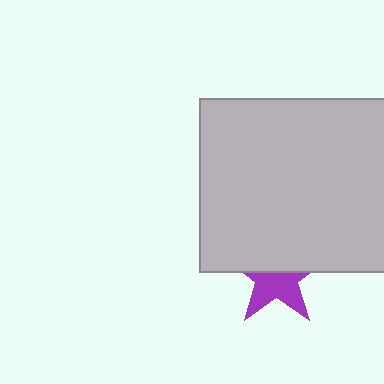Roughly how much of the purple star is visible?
About half of it is visible (roughly 49%).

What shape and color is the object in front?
The object in front is a light gray rectangle.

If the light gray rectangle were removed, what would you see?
You would see the complete purple star.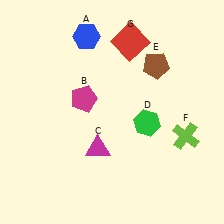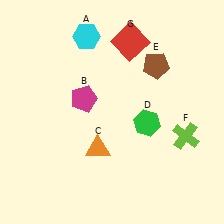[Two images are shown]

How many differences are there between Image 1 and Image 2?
There are 2 differences between the two images.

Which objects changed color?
A changed from blue to cyan. C changed from magenta to orange.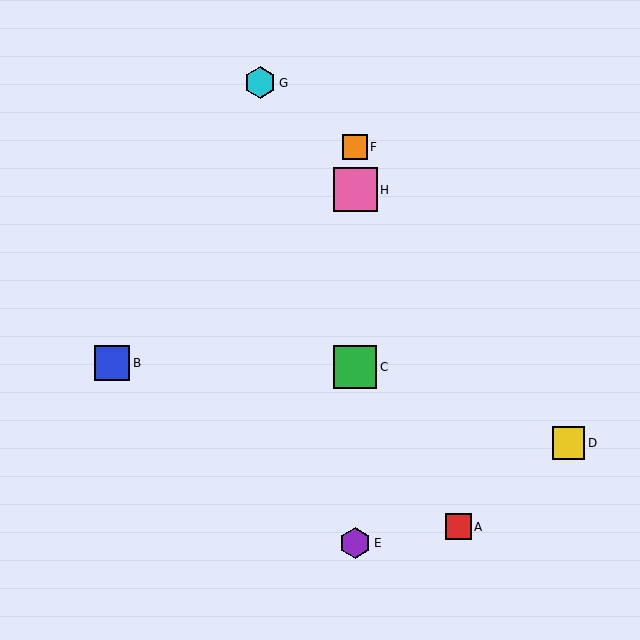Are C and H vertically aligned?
Yes, both are at x≈355.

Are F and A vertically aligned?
No, F is at x≈355 and A is at x≈459.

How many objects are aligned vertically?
4 objects (C, E, F, H) are aligned vertically.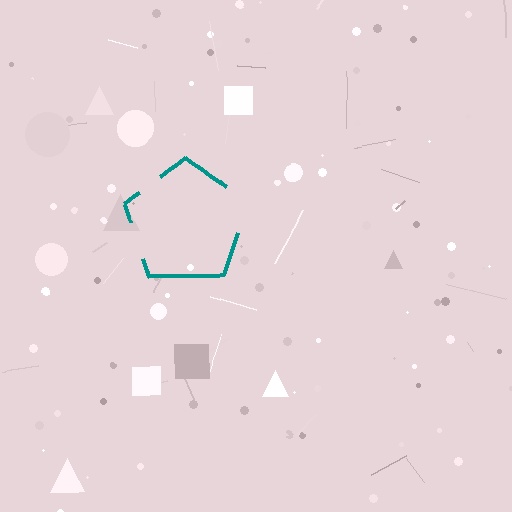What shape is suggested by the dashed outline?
The dashed outline suggests a pentagon.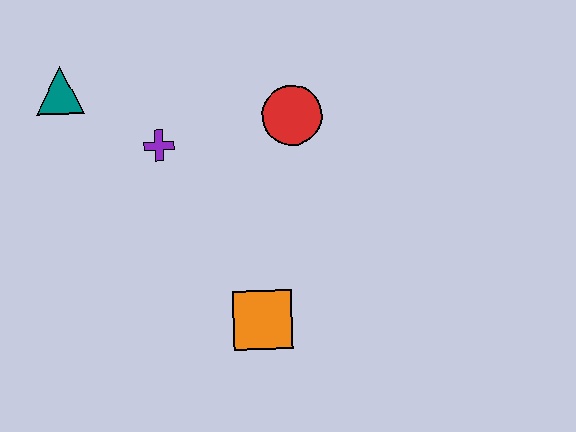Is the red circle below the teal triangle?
Yes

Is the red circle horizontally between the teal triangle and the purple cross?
No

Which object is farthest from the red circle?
The teal triangle is farthest from the red circle.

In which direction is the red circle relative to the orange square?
The red circle is above the orange square.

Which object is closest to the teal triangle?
The purple cross is closest to the teal triangle.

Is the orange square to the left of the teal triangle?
No